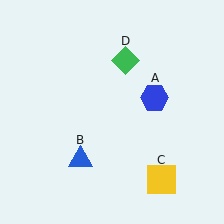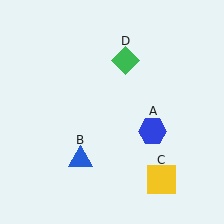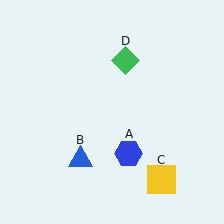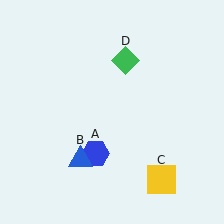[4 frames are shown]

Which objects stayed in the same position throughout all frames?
Blue triangle (object B) and yellow square (object C) and green diamond (object D) remained stationary.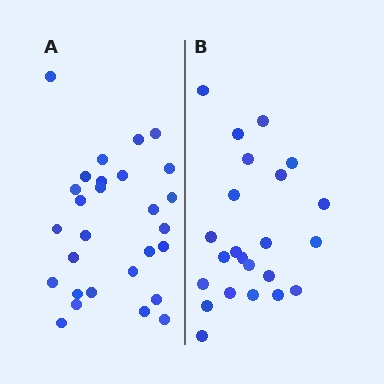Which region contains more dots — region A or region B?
Region A (the left region) has more dots.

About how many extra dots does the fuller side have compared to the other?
Region A has about 5 more dots than region B.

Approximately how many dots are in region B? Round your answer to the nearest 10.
About 20 dots. (The exact count is 23, which rounds to 20.)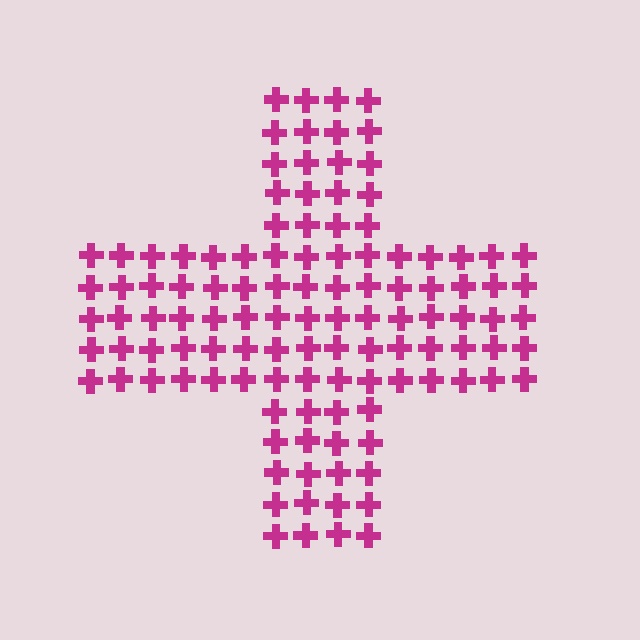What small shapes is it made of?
It is made of small crosses.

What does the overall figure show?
The overall figure shows a cross.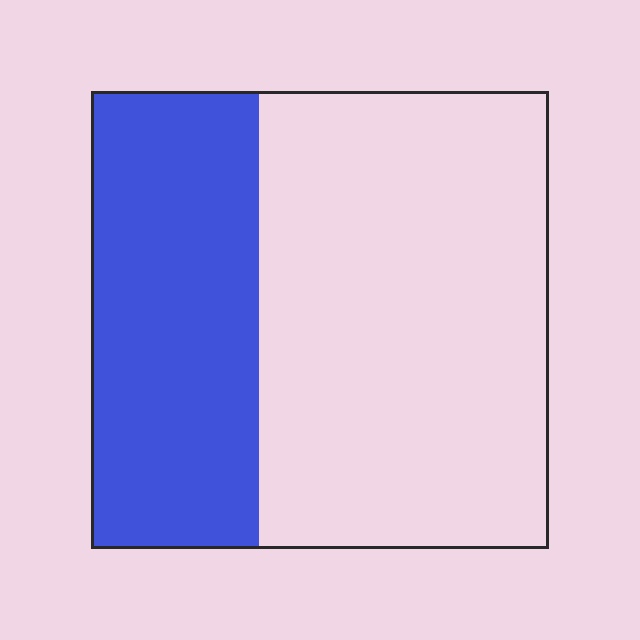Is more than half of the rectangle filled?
No.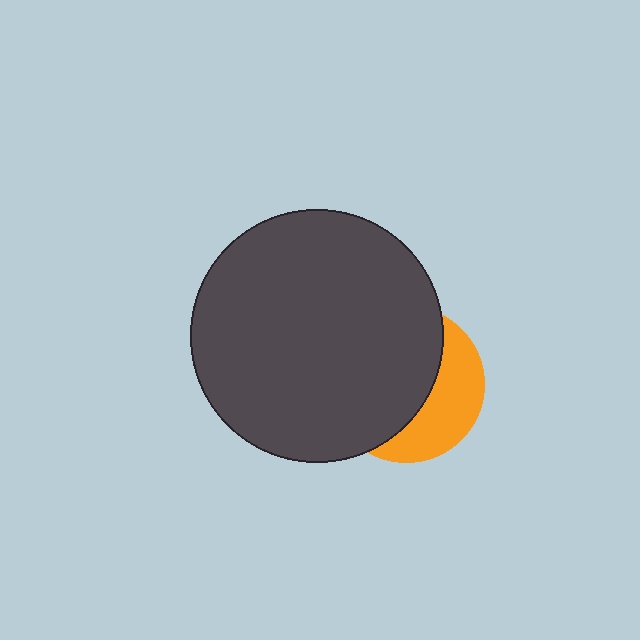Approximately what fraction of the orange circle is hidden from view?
Roughly 63% of the orange circle is hidden behind the dark gray circle.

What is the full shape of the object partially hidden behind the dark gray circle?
The partially hidden object is an orange circle.